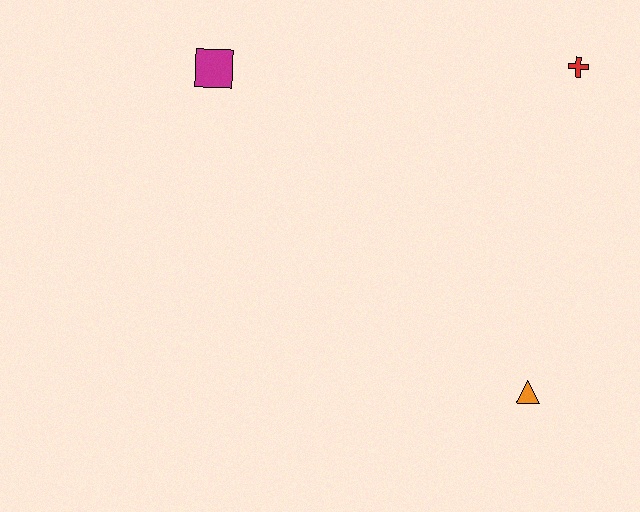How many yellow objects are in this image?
There are no yellow objects.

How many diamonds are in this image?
There are no diamonds.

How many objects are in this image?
There are 3 objects.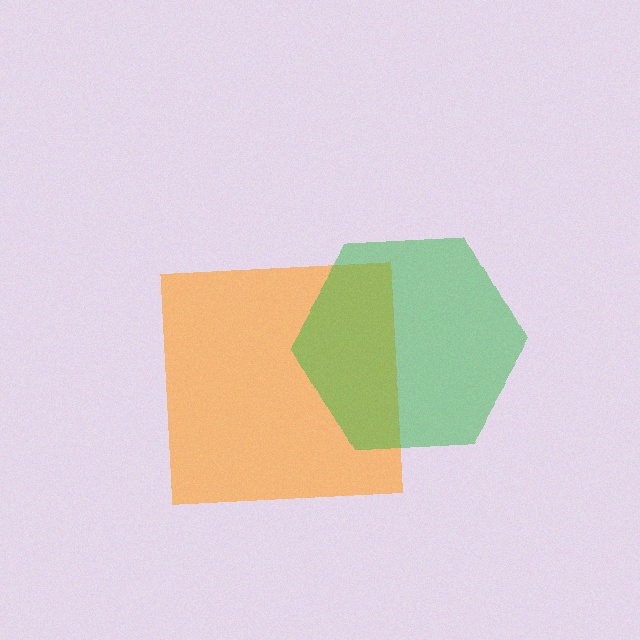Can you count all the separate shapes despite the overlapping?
Yes, there are 2 separate shapes.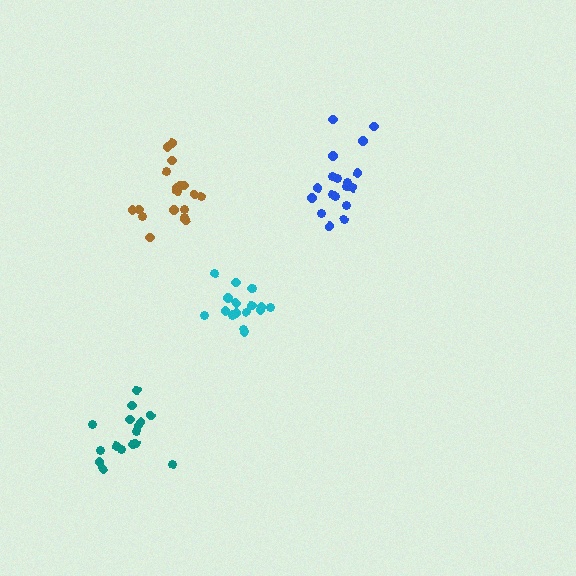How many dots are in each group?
Group 1: 16 dots, Group 2: 18 dots, Group 3: 18 dots, Group 4: 19 dots (71 total).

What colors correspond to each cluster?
The clusters are colored: teal, cyan, brown, blue.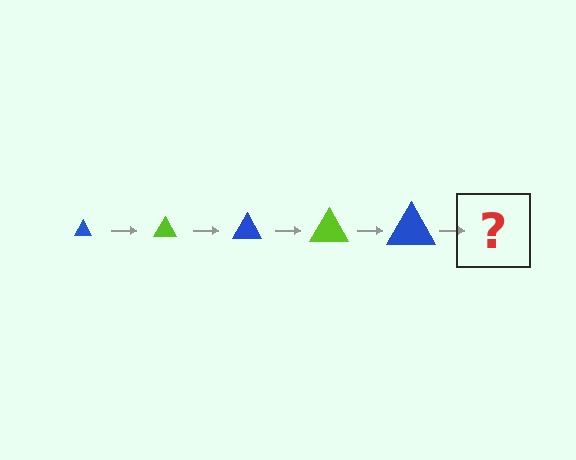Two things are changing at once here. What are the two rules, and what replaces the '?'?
The two rules are that the triangle grows larger each step and the color cycles through blue and lime. The '?' should be a lime triangle, larger than the previous one.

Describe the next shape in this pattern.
It should be a lime triangle, larger than the previous one.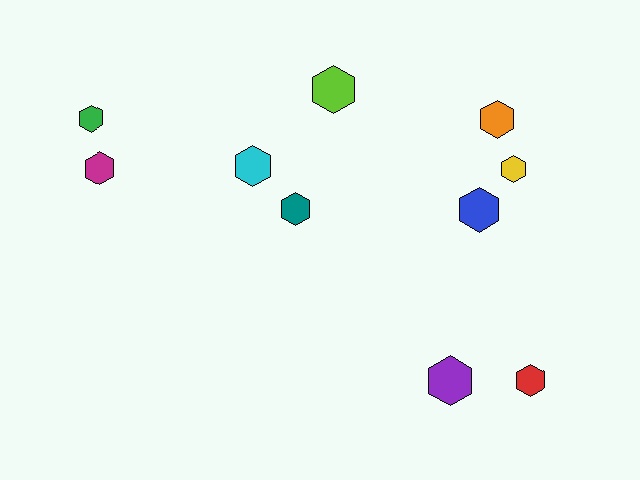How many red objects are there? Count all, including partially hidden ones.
There is 1 red object.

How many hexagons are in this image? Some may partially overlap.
There are 10 hexagons.